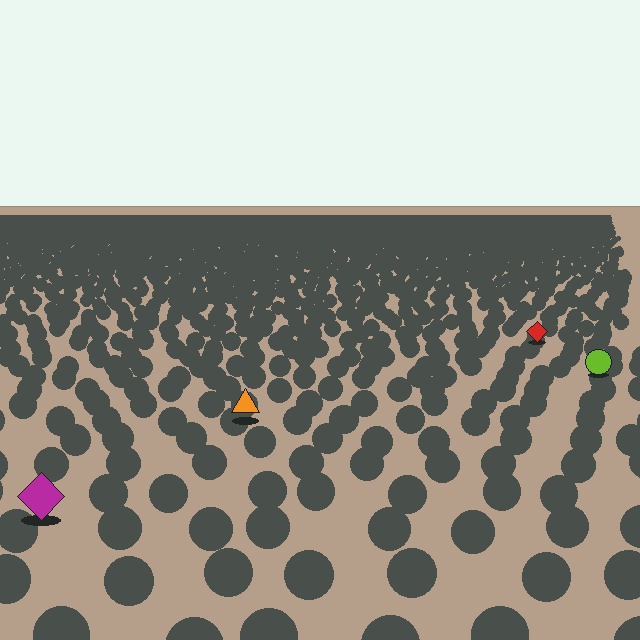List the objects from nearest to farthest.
From nearest to farthest: the magenta diamond, the orange triangle, the lime circle, the red diamond.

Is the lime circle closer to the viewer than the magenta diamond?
No. The magenta diamond is closer — you can tell from the texture gradient: the ground texture is coarser near it.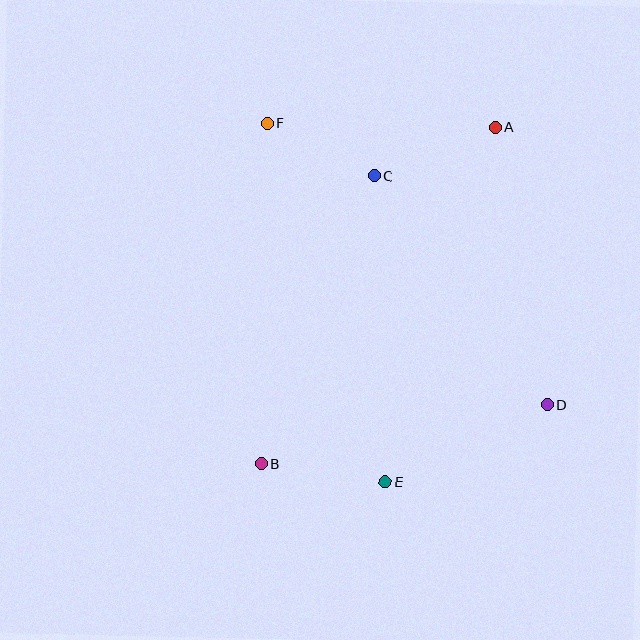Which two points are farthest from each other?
Points A and B are farthest from each other.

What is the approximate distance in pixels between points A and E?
The distance between A and E is approximately 371 pixels.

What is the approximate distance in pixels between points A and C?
The distance between A and C is approximately 130 pixels.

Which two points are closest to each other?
Points C and F are closest to each other.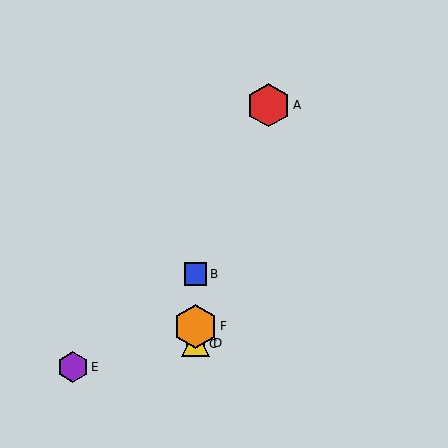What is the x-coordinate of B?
Object B is at x≈195.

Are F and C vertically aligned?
Yes, both are at x≈195.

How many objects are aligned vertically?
4 objects (B, C, D, F) are aligned vertically.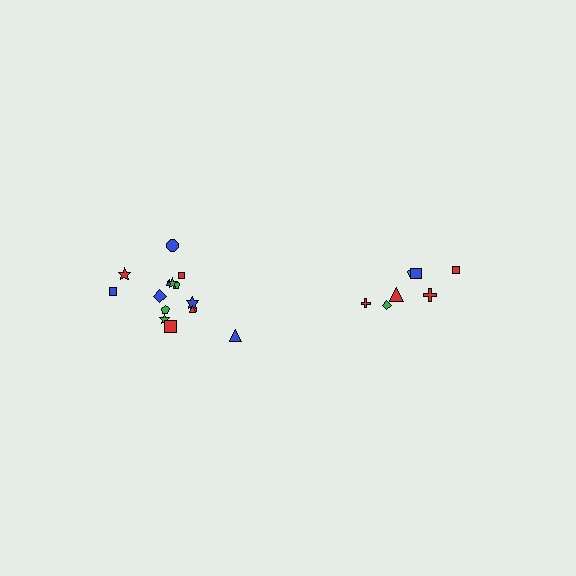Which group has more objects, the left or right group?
The left group.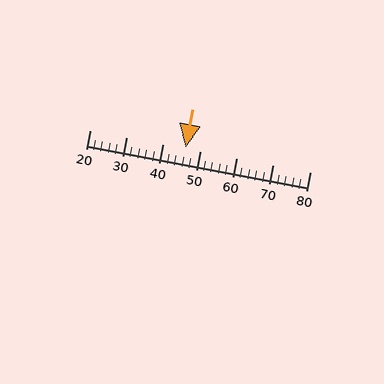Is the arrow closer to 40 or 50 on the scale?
The arrow is closer to 50.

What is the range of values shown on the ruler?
The ruler shows values from 20 to 80.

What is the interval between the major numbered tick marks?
The major tick marks are spaced 10 units apart.